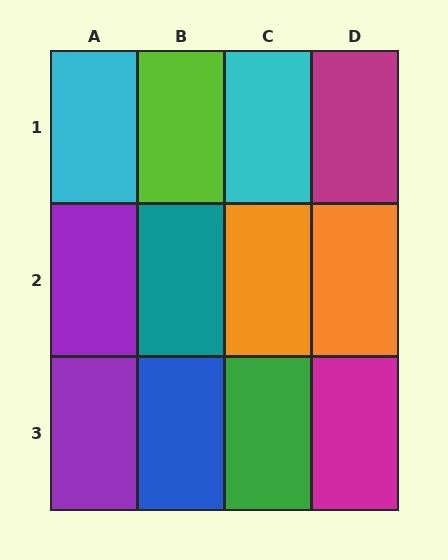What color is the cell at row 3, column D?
Magenta.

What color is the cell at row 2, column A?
Purple.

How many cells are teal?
1 cell is teal.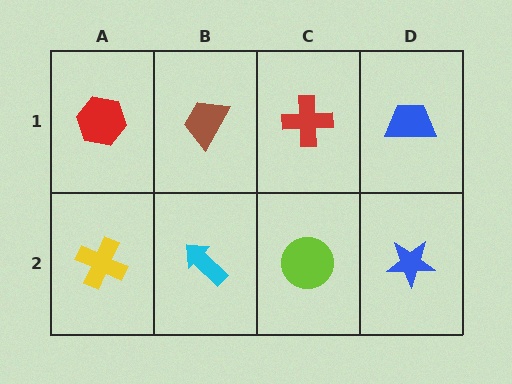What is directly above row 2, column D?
A blue trapezoid.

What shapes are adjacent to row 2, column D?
A blue trapezoid (row 1, column D), a lime circle (row 2, column C).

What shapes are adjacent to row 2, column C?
A red cross (row 1, column C), a cyan arrow (row 2, column B), a blue star (row 2, column D).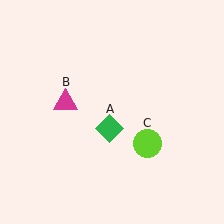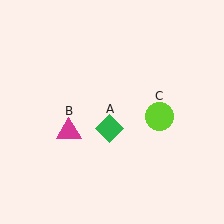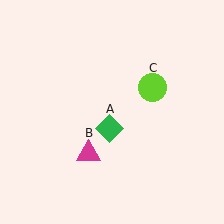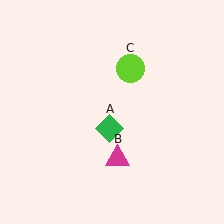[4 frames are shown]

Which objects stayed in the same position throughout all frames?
Green diamond (object A) remained stationary.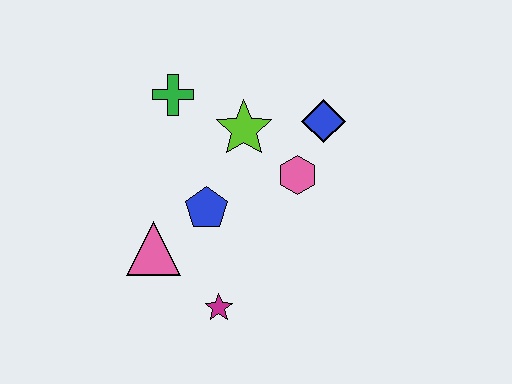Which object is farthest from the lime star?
The magenta star is farthest from the lime star.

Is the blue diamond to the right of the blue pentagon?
Yes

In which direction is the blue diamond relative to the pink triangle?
The blue diamond is to the right of the pink triangle.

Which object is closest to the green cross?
The lime star is closest to the green cross.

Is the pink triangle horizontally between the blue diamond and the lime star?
No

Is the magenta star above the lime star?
No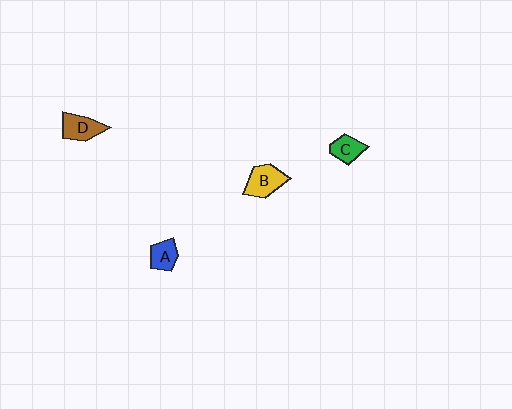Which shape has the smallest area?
Shape C (green).